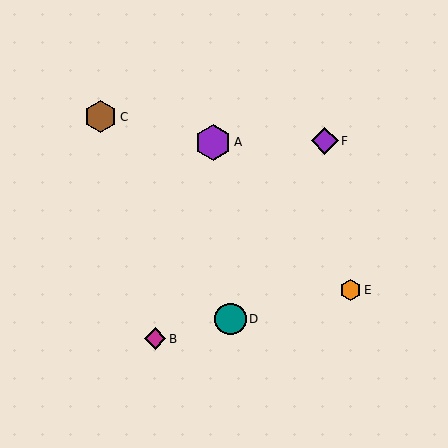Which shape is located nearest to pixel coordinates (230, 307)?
The teal circle (labeled D) at (230, 319) is nearest to that location.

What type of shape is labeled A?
Shape A is a purple hexagon.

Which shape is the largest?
The purple hexagon (labeled A) is the largest.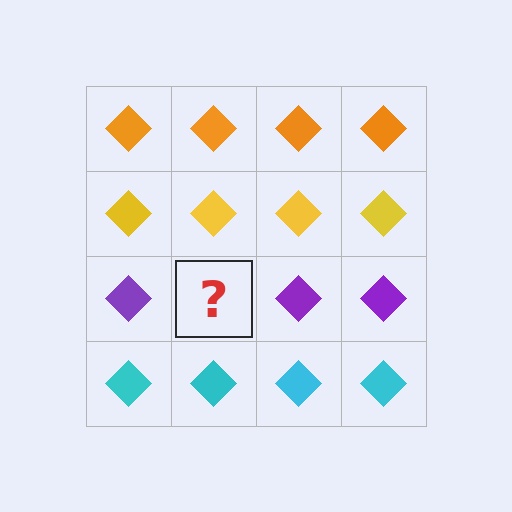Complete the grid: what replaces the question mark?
The question mark should be replaced with a purple diamond.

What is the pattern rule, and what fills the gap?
The rule is that each row has a consistent color. The gap should be filled with a purple diamond.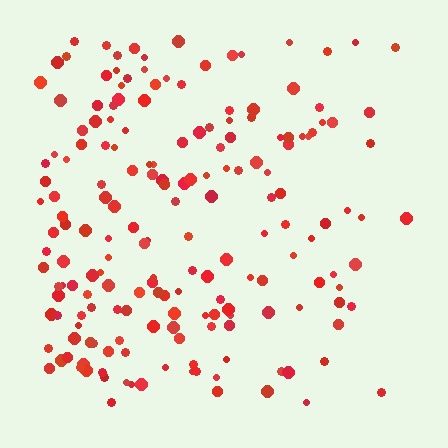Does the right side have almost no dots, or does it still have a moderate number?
Still a moderate number, just noticeably fewer than the left.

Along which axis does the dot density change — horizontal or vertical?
Horizontal.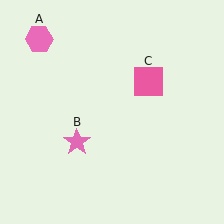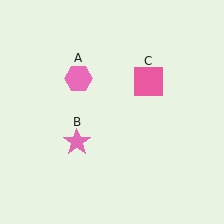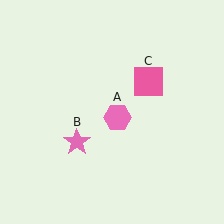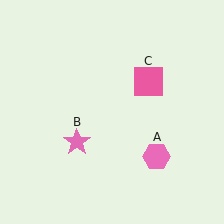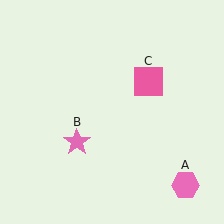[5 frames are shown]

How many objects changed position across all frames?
1 object changed position: pink hexagon (object A).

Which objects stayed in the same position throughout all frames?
Pink star (object B) and pink square (object C) remained stationary.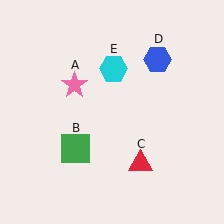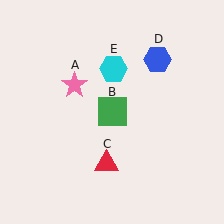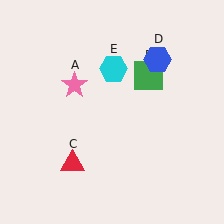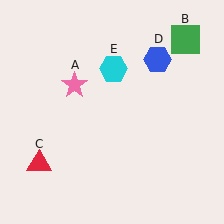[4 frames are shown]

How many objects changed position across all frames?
2 objects changed position: green square (object B), red triangle (object C).